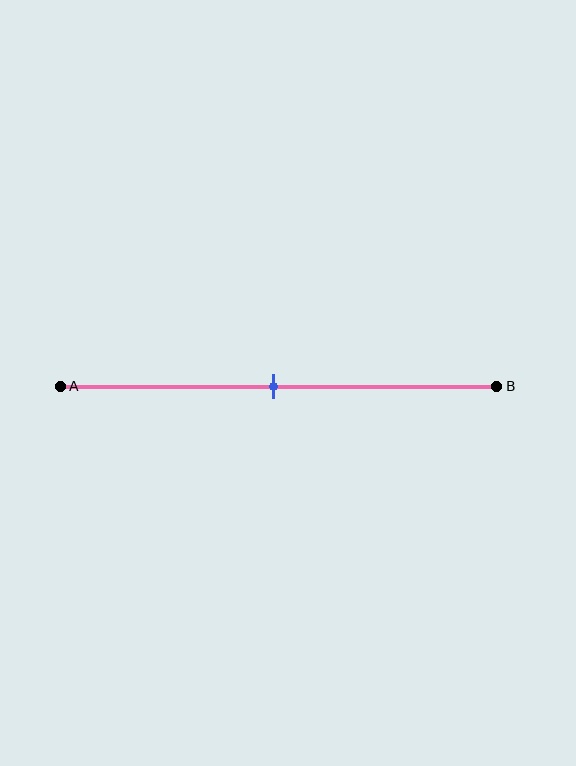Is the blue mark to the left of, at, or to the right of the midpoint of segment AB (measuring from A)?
The blue mark is approximately at the midpoint of segment AB.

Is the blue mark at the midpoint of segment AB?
Yes, the mark is approximately at the midpoint.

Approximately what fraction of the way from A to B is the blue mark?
The blue mark is approximately 50% of the way from A to B.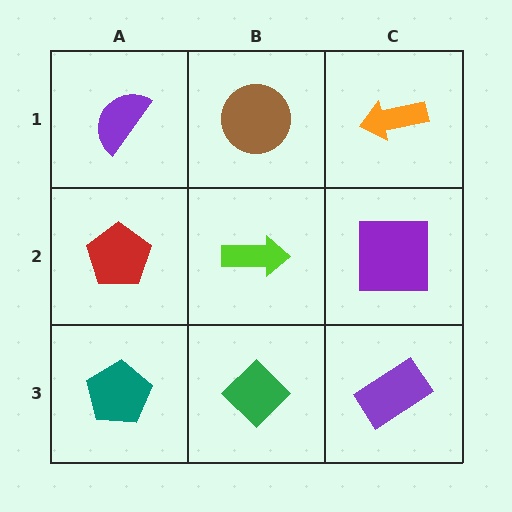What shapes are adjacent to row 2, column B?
A brown circle (row 1, column B), a green diamond (row 3, column B), a red pentagon (row 2, column A), a purple square (row 2, column C).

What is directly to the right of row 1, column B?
An orange arrow.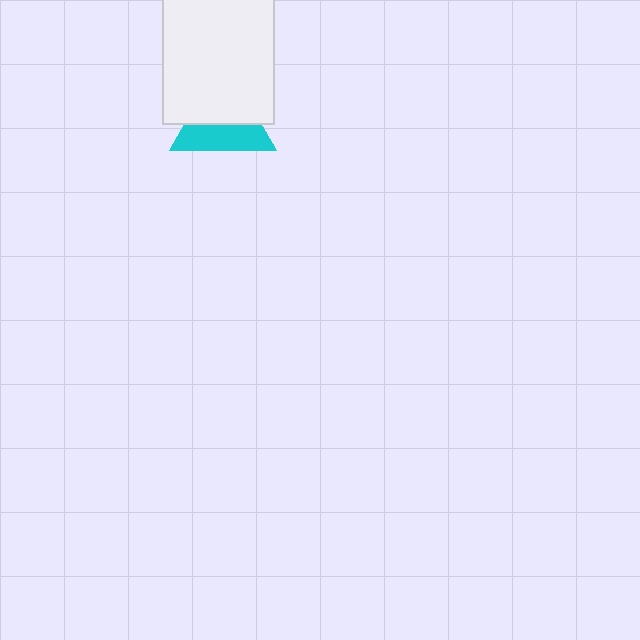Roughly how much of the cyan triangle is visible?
About half of it is visible (roughly 47%).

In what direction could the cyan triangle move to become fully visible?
The cyan triangle could move down. That would shift it out from behind the white rectangle entirely.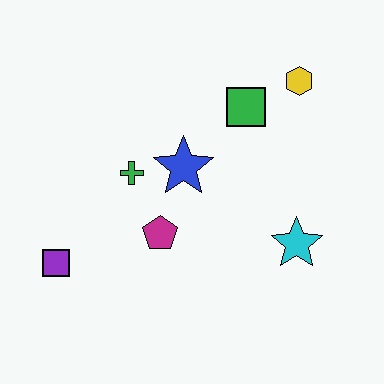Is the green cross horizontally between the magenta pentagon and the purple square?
Yes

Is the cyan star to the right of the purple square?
Yes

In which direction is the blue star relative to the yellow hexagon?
The blue star is to the left of the yellow hexagon.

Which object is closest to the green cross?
The blue star is closest to the green cross.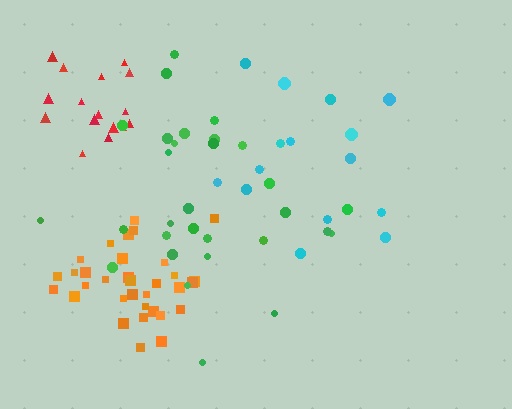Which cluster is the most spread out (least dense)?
Green.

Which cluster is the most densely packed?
Red.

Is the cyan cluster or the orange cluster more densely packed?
Orange.